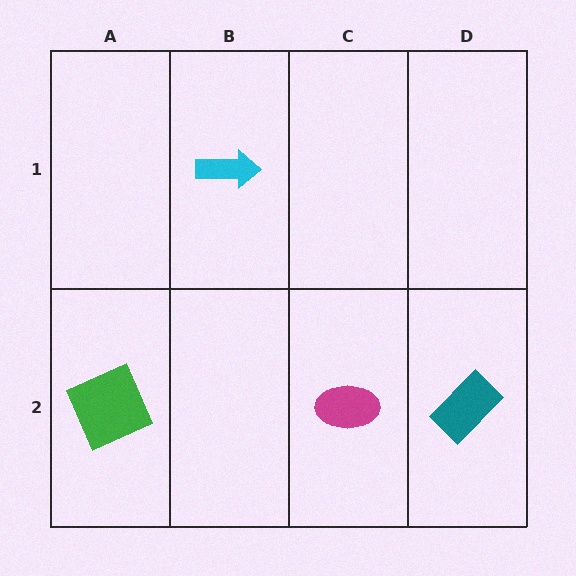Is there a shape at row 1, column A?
No, that cell is empty.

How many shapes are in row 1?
1 shape.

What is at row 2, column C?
A magenta ellipse.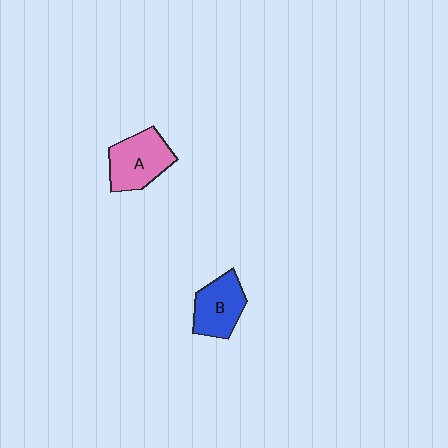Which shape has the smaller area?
Shape B (blue).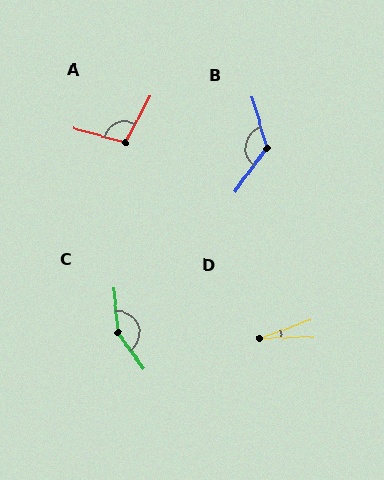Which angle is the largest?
C, at approximately 149 degrees.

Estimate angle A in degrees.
Approximately 102 degrees.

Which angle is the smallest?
D, at approximately 19 degrees.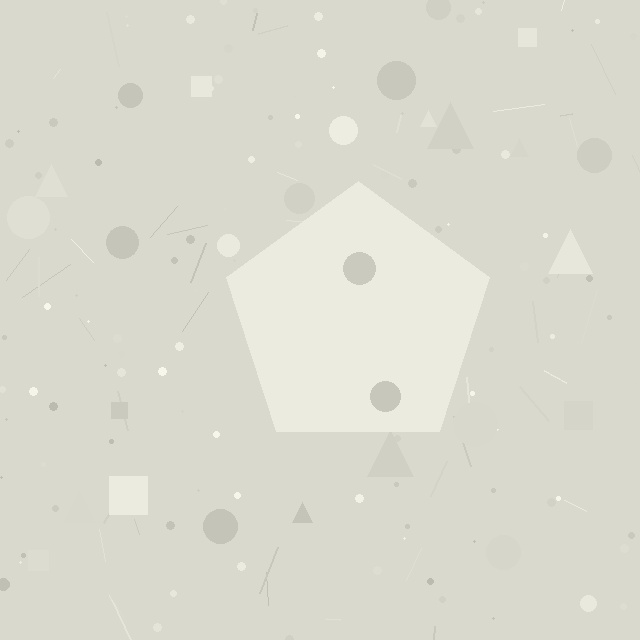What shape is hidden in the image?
A pentagon is hidden in the image.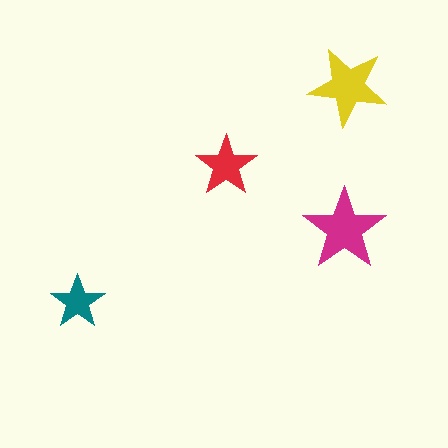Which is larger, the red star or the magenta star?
The magenta one.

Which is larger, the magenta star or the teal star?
The magenta one.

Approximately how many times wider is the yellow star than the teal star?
About 1.5 times wider.